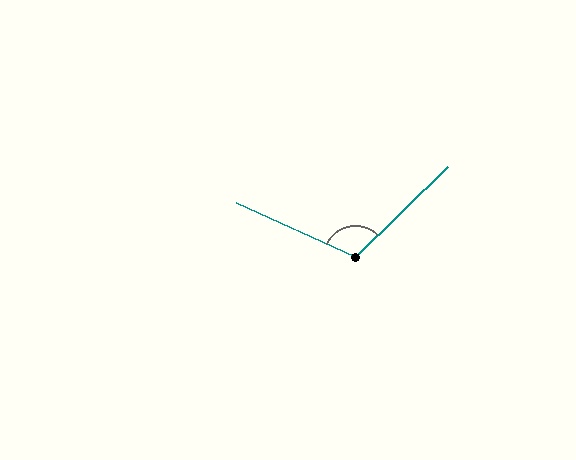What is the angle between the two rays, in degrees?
Approximately 111 degrees.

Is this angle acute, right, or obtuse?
It is obtuse.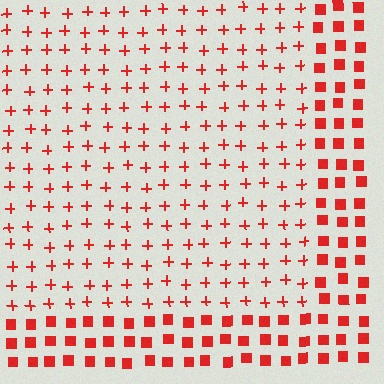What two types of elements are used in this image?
The image uses plus signs inside the rectangle region and squares outside it.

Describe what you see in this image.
The image is filled with small red elements arranged in a uniform grid. A rectangle-shaped region contains plus signs, while the surrounding area contains squares. The boundary is defined purely by the change in element shape.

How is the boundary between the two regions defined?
The boundary is defined by a change in element shape: plus signs inside vs. squares outside. All elements share the same color and spacing.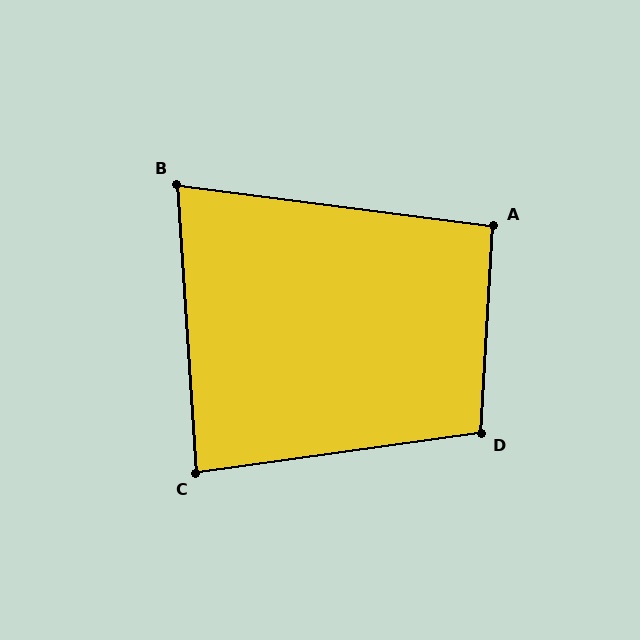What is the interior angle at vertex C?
Approximately 86 degrees (approximately right).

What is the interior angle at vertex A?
Approximately 94 degrees (approximately right).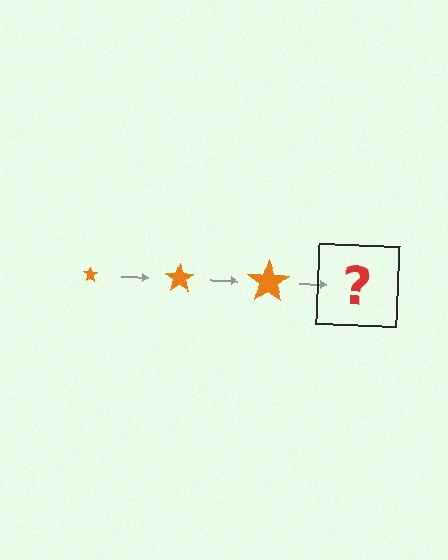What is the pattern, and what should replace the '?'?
The pattern is that the star gets progressively larger each step. The '?' should be an orange star, larger than the previous one.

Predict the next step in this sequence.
The next step is an orange star, larger than the previous one.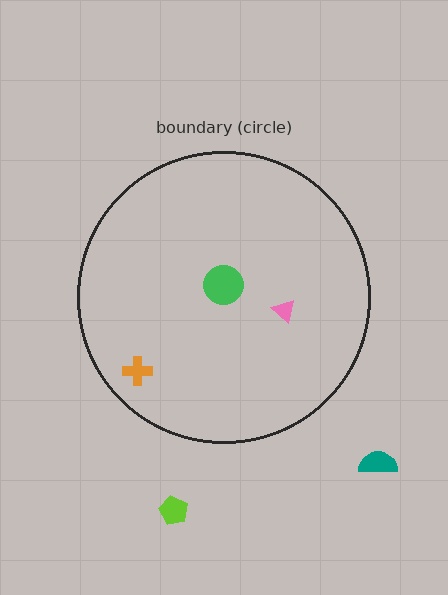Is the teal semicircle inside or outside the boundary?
Outside.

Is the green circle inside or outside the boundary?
Inside.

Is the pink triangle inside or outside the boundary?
Inside.